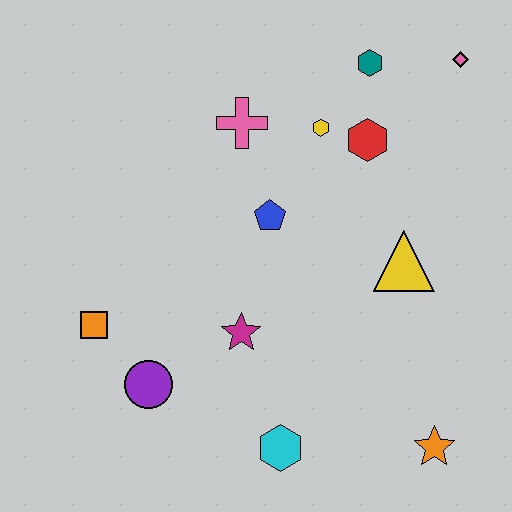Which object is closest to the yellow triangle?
The red hexagon is closest to the yellow triangle.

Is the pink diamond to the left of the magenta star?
No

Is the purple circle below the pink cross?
Yes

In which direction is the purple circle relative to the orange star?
The purple circle is to the left of the orange star.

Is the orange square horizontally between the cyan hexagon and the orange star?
No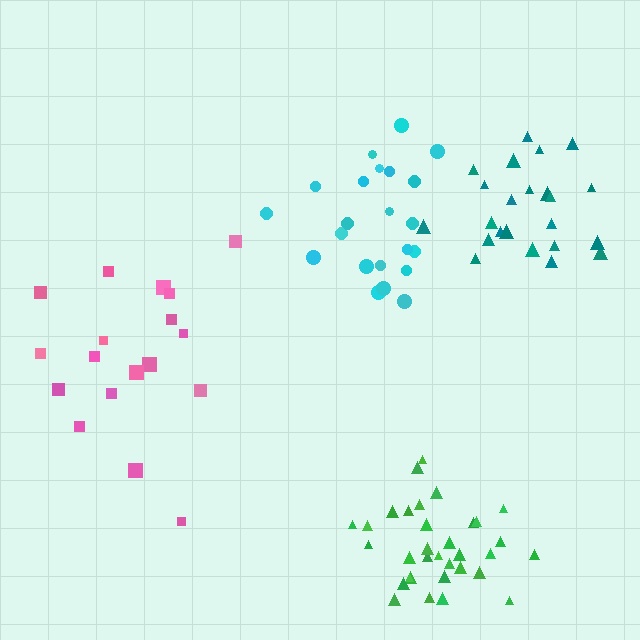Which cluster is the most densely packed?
Green.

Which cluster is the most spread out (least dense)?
Pink.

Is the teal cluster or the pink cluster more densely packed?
Teal.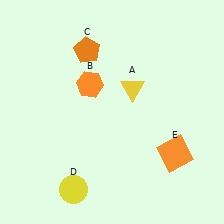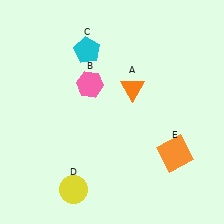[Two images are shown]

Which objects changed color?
A changed from yellow to orange. B changed from orange to pink. C changed from orange to cyan.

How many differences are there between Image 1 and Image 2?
There are 3 differences between the two images.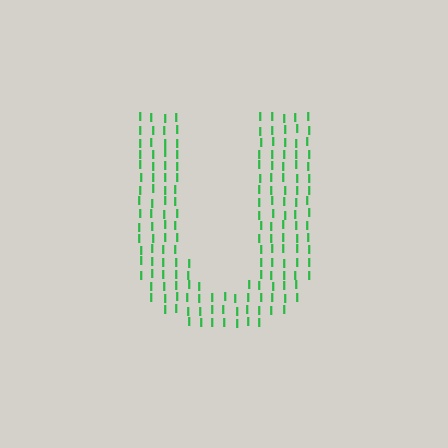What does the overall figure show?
The overall figure shows the letter U.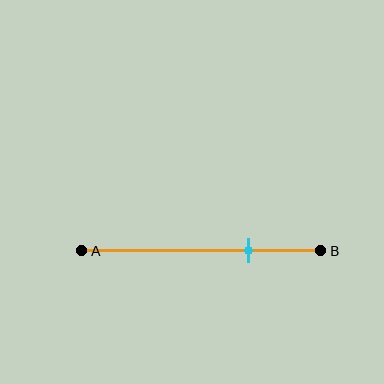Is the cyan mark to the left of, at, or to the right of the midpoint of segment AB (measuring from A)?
The cyan mark is to the right of the midpoint of segment AB.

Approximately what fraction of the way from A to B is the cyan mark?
The cyan mark is approximately 70% of the way from A to B.